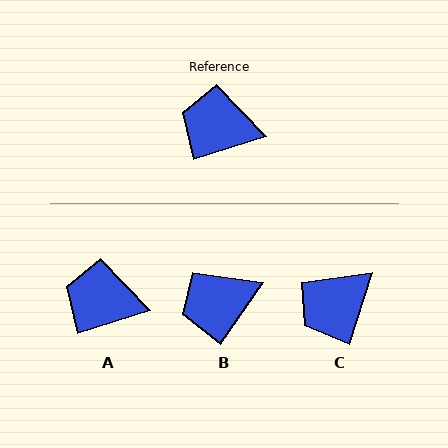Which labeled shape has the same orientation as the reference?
A.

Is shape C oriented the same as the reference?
No, it is off by about 54 degrees.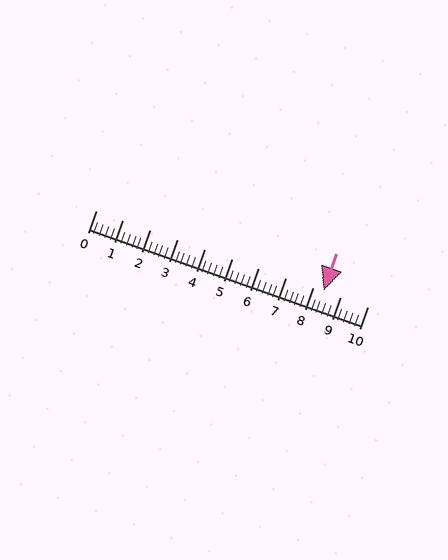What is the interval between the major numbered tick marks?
The major tick marks are spaced 1 units apart.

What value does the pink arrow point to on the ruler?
The pink arrow points to approximately 8.4.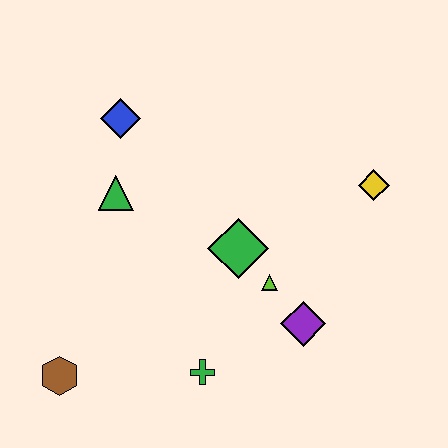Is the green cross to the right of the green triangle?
Yes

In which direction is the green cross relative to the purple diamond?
The green cross is to the left of the purple diamond.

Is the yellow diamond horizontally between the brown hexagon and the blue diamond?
No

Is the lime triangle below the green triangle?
Yes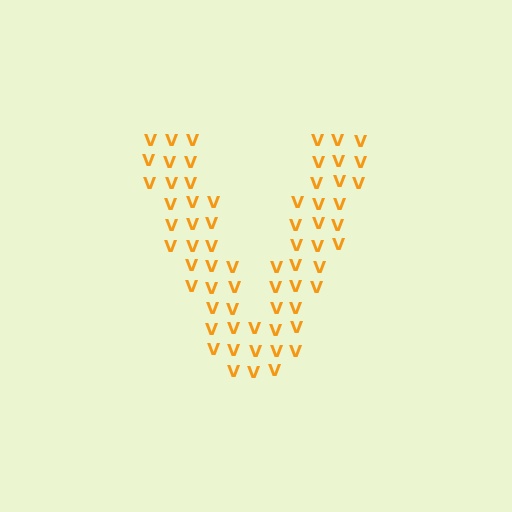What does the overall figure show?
The overall figure shows the letter V.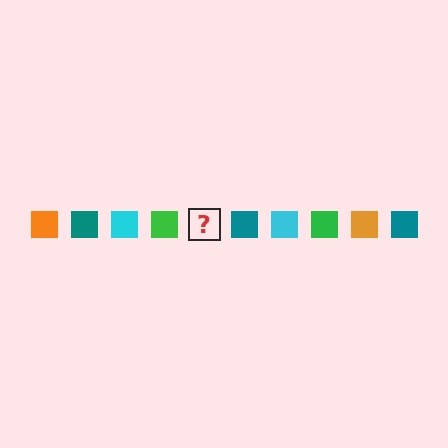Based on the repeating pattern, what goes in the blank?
The blank should be an orange square.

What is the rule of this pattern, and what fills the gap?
The rule is that the pattern cycles through orange, teal, cyan, green squares. The gap should be filled with an orange square.